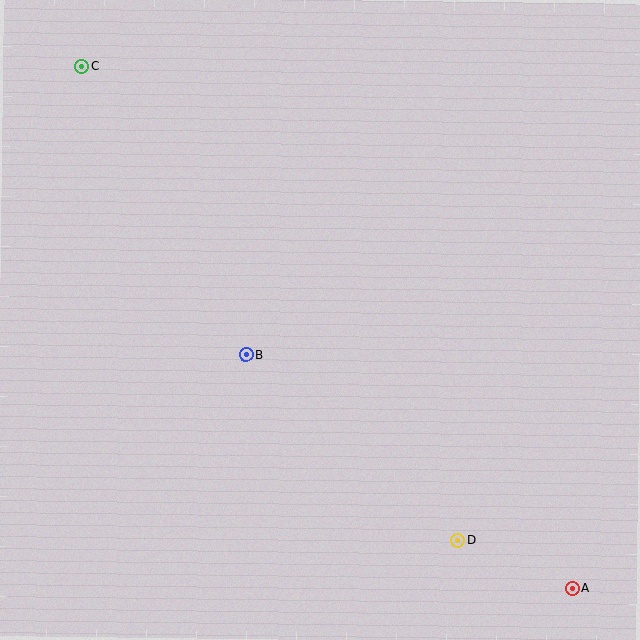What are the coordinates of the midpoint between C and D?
The midpoint between C and D is at (270, 303).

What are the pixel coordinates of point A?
Point A is at (572, 589).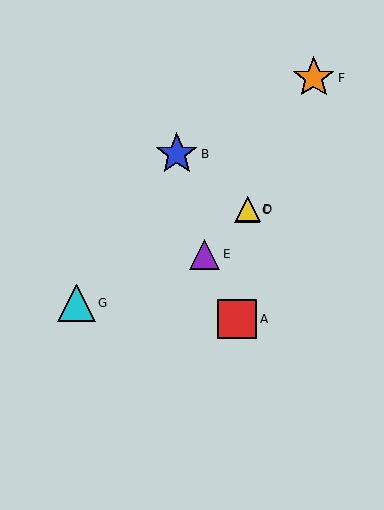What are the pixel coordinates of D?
Object D is at (248, 209).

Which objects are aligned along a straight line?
Objects C, D, E are aligned along a straight line.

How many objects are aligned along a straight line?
3 objects (C, D, E) are aligned along a straight line.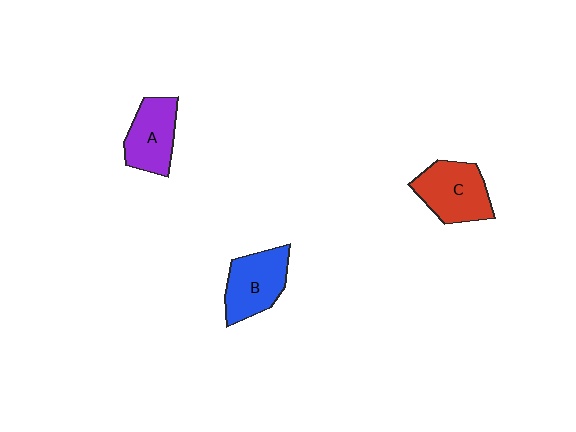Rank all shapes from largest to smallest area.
From largest to smallest: C (red), B (blue), A (purple).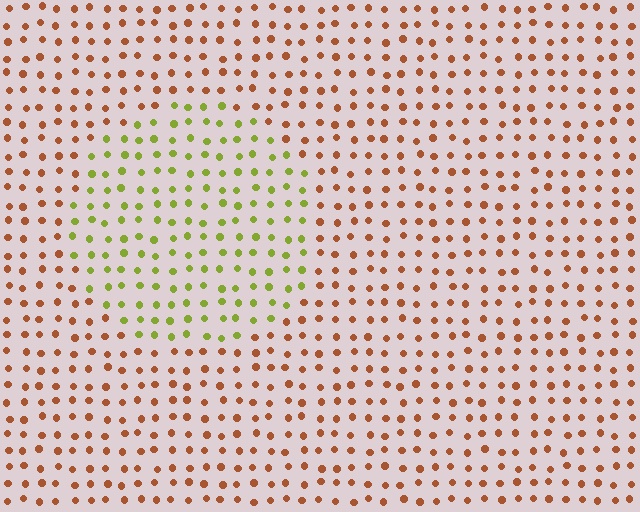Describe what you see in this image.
The image is filled with small brown elements in a uniform arrangement. A circle-shaped region is visible where the elements are tinted to a slightly different hue, forming a subtle color boundary.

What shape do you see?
I see a circle.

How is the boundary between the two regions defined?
The boundary is defined purely by a slight shift in hue (about 61 degrees). Spacing, size, and orientation are identical on both sides.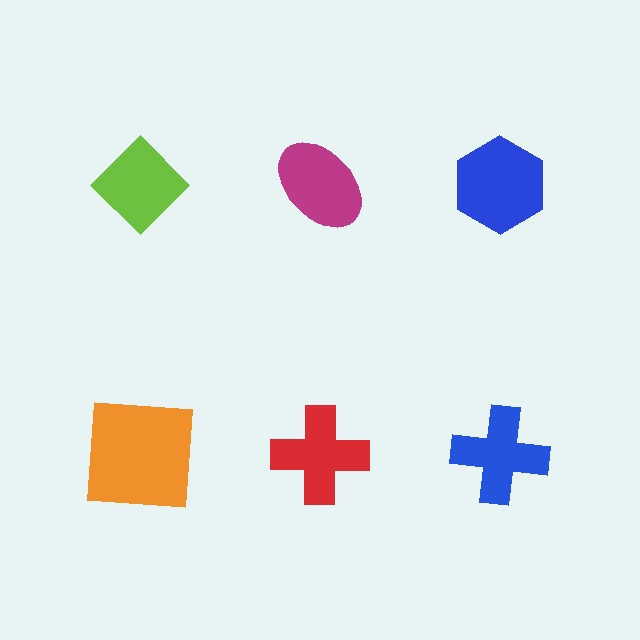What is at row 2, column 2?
A red cross.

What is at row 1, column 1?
A lime diamond.